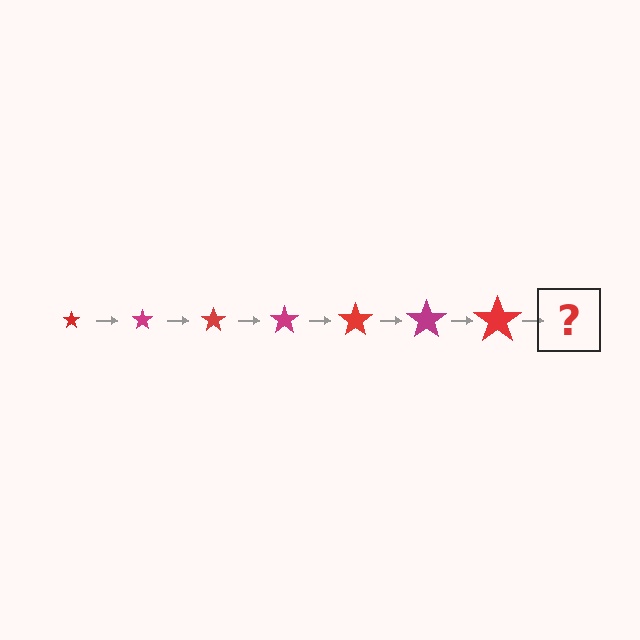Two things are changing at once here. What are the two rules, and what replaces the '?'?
The two rules are that the star grows larger each step and the color cycles through red and magenta. The '?' should be a magenta star, larger than the previous one.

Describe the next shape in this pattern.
It should be a magenta star, larger than the previous one.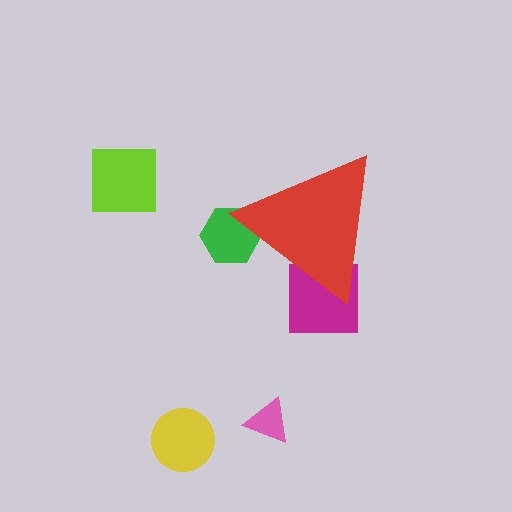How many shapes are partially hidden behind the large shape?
2 shapes are partially hidden.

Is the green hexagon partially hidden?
Yes, the green hexagon is partially hidden behind the red triangle.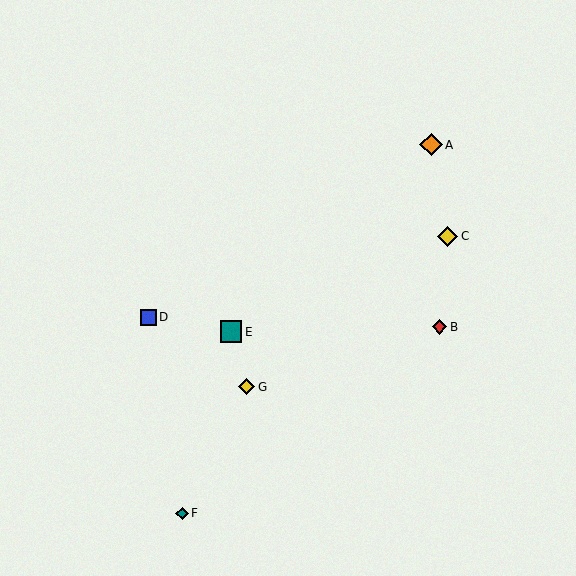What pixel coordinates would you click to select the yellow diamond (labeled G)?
Click at (247, 387) to select the yellow diamond G.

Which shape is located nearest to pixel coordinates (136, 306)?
The blue square (labeled D) at (148, 317) is nearest to that location.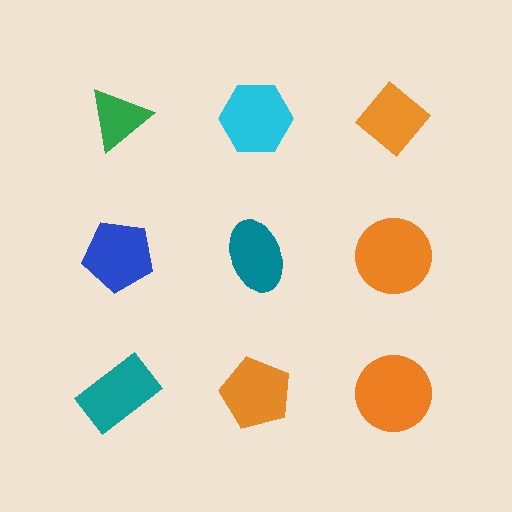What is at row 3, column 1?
A teal rectangle.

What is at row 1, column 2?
A cyan hexagon.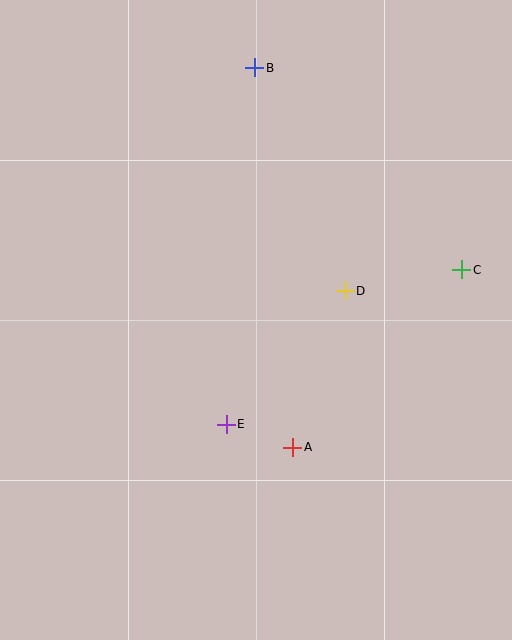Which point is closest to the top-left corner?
Point B is closest to the top-left corner.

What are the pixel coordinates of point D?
Point D is at (345, 291).